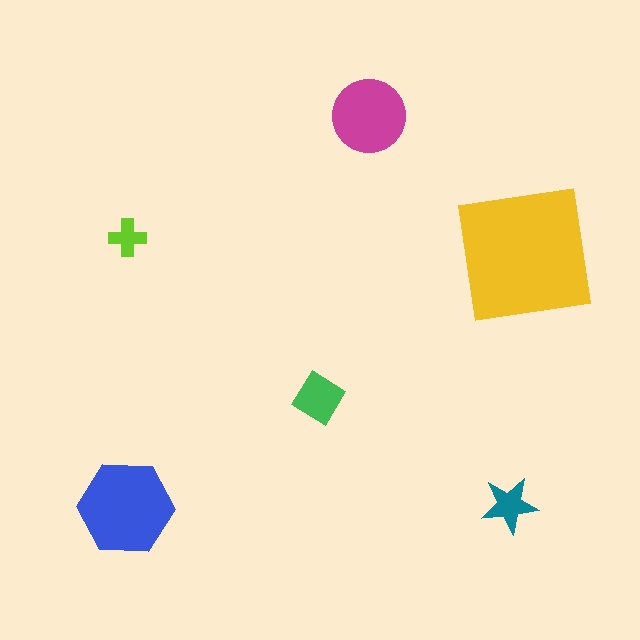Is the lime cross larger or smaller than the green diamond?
Smaller.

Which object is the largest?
The yellow square.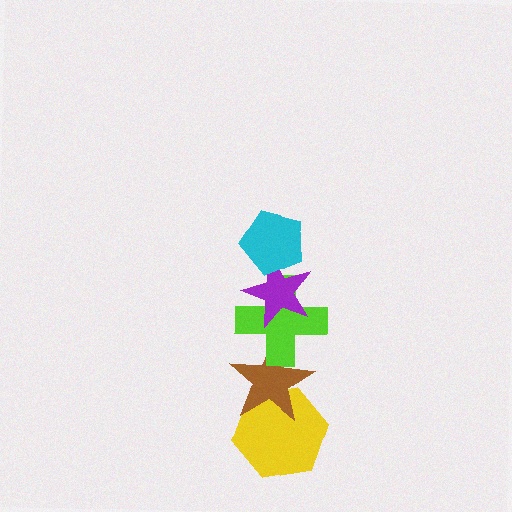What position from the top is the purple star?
The purple star is 2nd from the top.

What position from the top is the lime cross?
The lime cross is 3rd from the top.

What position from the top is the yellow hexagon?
The yellow hexagon is 5th from the top.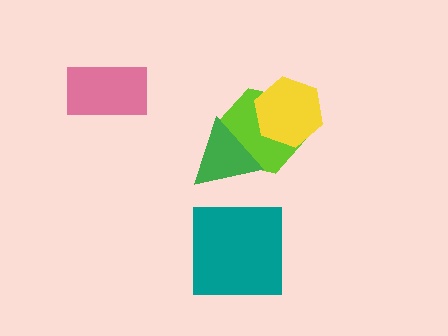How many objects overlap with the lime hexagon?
2 objects overlap with the lime hexagon.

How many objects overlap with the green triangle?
1 object overlaps with the green triangle.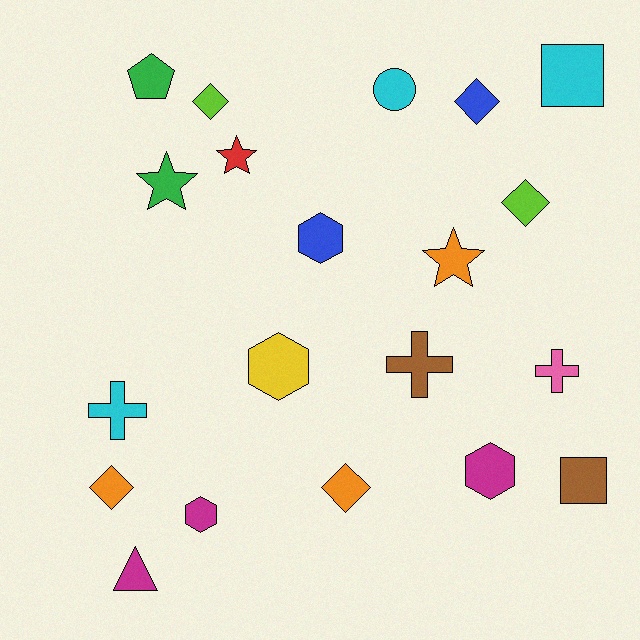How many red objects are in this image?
There is 1 red object.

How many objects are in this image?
There are 20 objects.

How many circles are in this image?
There is 1 circle.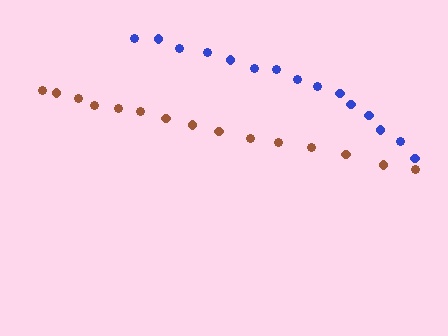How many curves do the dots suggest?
There are 2 distinct paths.